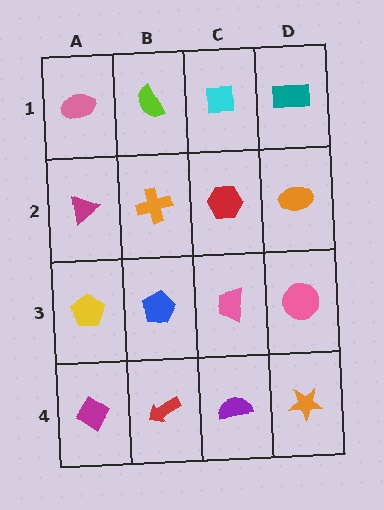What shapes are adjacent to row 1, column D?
An orange ellipse (row 2, column D), a cyan square (row 1, column C).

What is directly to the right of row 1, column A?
A lime semicircle.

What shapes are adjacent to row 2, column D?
A teal rectangle (row 1, column D), a pink circle (row 3, column D), a red hexagon (row 2, column C).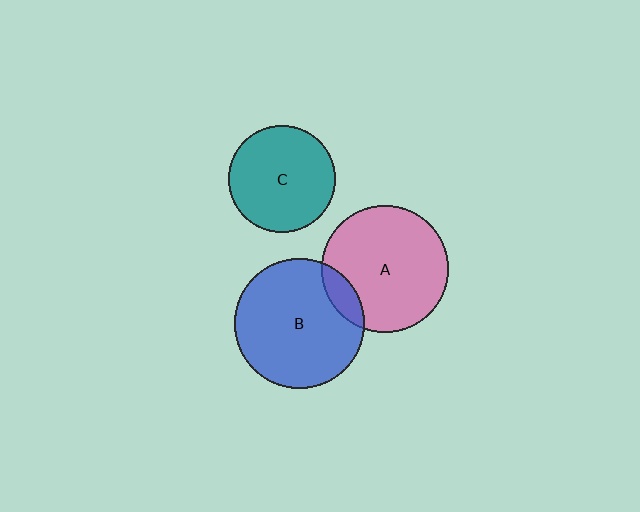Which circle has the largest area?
Circle B (blue).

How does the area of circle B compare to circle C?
Approximately 1.5 times.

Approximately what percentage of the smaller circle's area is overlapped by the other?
Approximately 10%.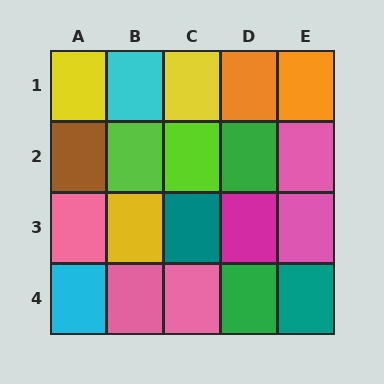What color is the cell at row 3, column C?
Teal.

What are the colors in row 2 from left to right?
Brown, lime, lime, green, pink.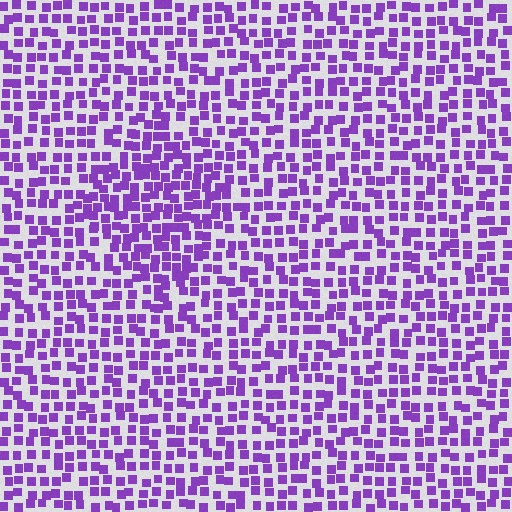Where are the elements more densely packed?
The elements are more densely packed inside the diamond boundary.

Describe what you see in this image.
The image contains small purple elements arranged at two different densities. A diamond-shaped region is visible where the elements are more densely packed than the surrounding area.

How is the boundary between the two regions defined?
The boundary is defined by a change in element density (approximately 1.5x ratio). All elements are the same color, size, and shape.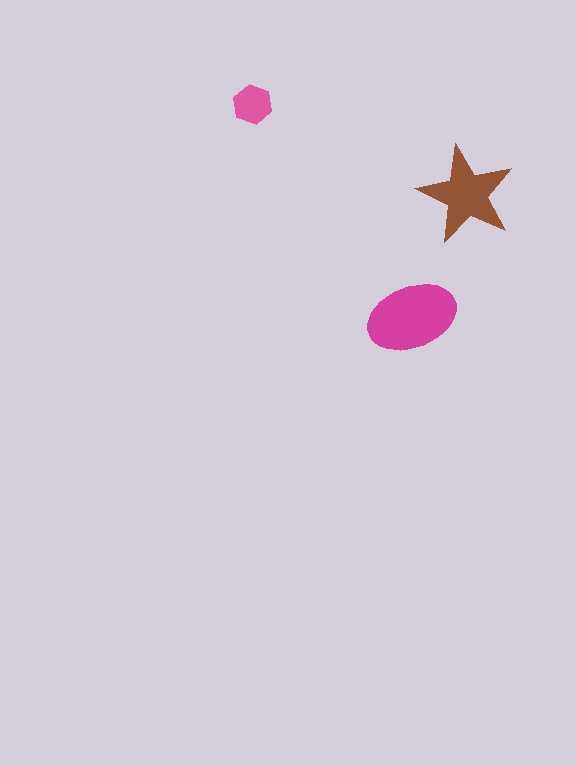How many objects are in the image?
There are 3 objects in the image.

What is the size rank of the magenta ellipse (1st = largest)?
1st.